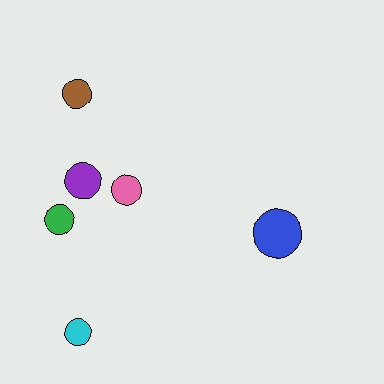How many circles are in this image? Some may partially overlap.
There are 6 circles.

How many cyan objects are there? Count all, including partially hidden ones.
There is 1 cyan object.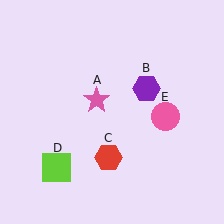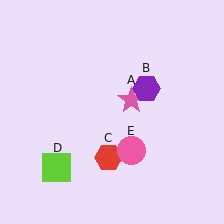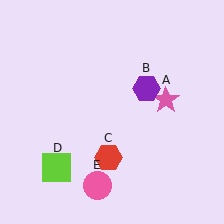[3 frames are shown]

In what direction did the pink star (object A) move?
The pink star (object A) moved right.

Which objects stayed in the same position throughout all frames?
Purple hexagon (object B) and red hexagon (object C) and lime square (object D) remained stationary.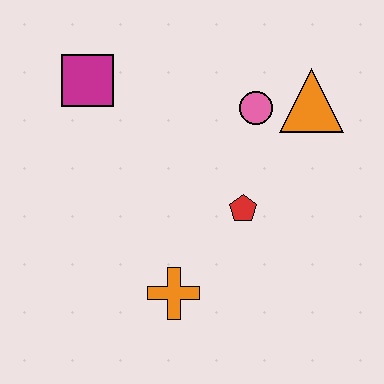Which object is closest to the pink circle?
The orange triangle is closest to the pink circle.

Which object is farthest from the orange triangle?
The orange cross is farthest from the orange triangle.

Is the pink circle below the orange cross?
No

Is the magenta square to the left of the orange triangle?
Yes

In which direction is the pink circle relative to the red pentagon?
The pink circle is above the red pentagon.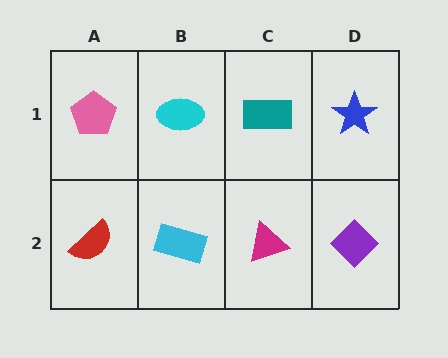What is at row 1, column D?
A blue star.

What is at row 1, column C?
A teal rectangle.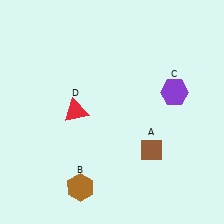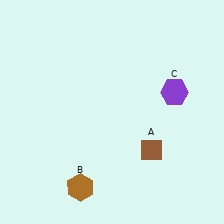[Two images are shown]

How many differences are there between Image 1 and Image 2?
There is 1 difference between the two images.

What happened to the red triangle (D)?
The red triangle (D) was removed in Image 2. It was in the top-left area of Image 1.